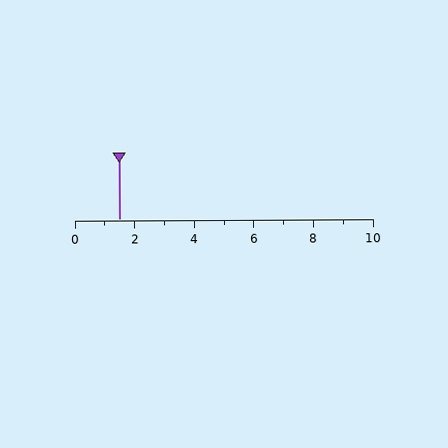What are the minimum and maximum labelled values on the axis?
The axis runs from 0 to 10.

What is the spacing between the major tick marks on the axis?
The major ticks are spaced 2 apart.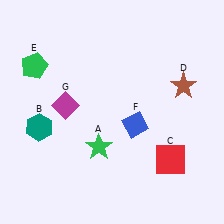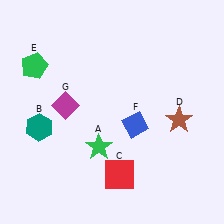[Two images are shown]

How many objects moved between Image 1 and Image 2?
2 objects moved between the two images.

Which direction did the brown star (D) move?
The brown star (D) moved down.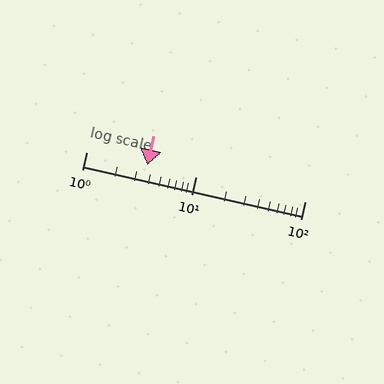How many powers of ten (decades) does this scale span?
The scale spans 2 decades, from 1 to 100.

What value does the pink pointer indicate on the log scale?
The pointer indicates approximately 3.6.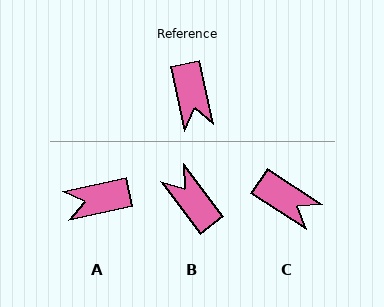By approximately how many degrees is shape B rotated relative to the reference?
Approximately 156 degrees clockwise.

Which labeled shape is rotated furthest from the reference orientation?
B, about 156 degrees away.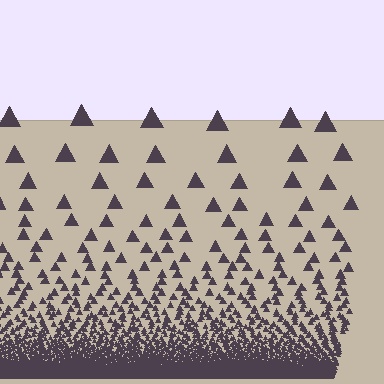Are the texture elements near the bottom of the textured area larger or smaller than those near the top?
Smaller. The gradient is inverted — elements near the bottom are smaller and denser.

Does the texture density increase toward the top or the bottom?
Density increases toward the bottom.